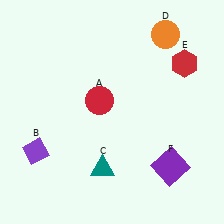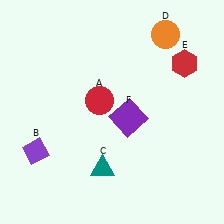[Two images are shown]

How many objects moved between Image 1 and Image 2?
1 object moved between the two images.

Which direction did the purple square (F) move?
The purple square (F) moved up.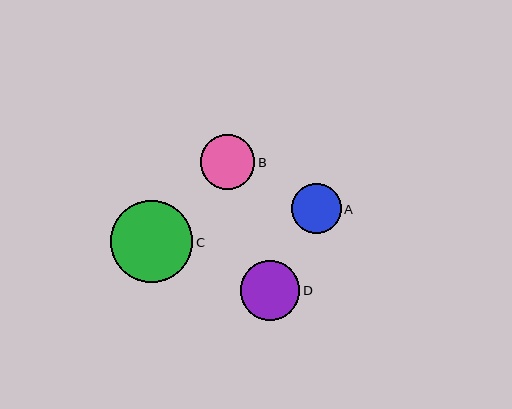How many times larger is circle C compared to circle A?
Circle C is approximately 1.6 times the size of circle A.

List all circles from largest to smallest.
From largest to smallest: C, D, B, A.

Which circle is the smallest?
Circle A is the smallest with a size of approximately 50 pixels.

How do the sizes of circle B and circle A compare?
Circle B and circle A are approximately the same size.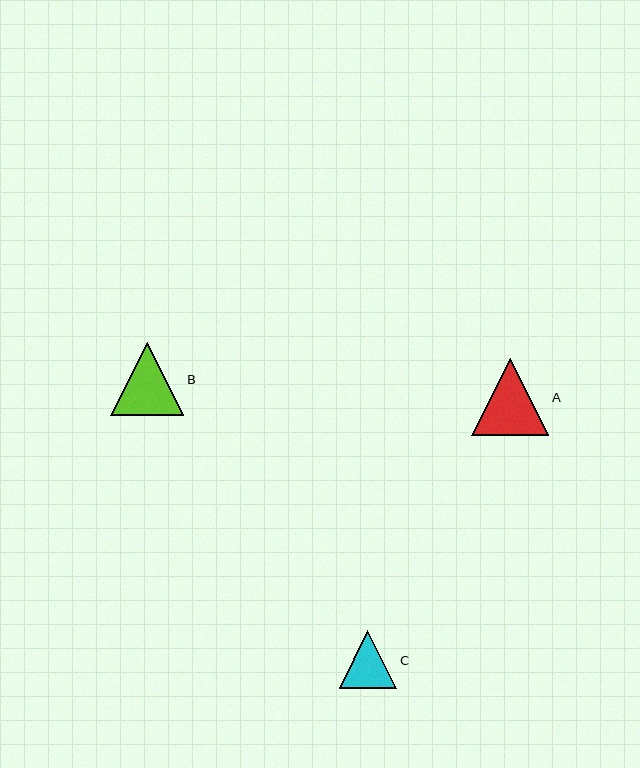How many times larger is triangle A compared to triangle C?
Triangle A is approximately 1.3 times the size of triangle C.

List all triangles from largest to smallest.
From largest to smallest: A, B, C.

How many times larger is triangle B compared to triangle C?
Triangle B is approximately 1.3 times the size of triangle C.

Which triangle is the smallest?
Triangle C is the smallest with a size of approximately 58 pixels.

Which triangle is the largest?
Triangle A is the largest with a size of approximately 77 pixels.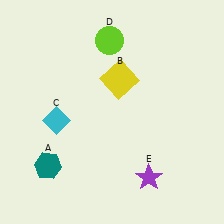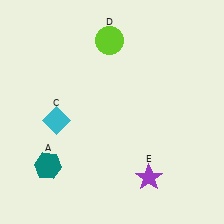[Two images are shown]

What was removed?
The yellow square (B) was removed in Image 2.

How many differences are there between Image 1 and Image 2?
There is 1 difference between the two images.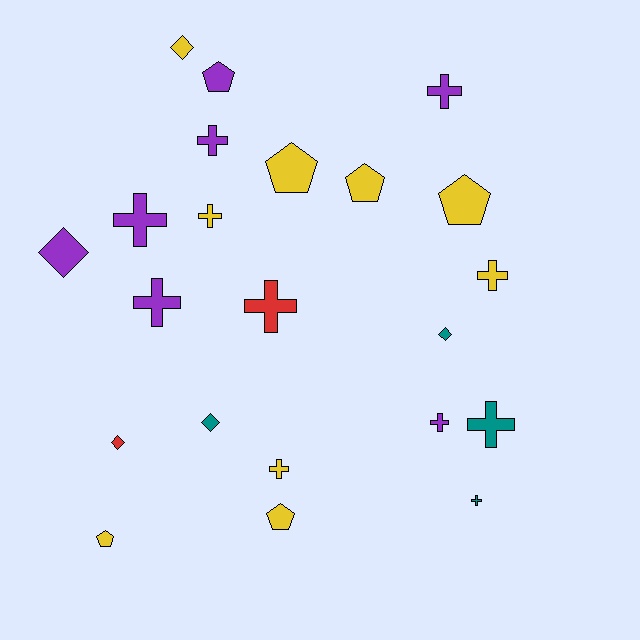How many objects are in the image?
There are 22 objects.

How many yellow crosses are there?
There are 3 yellow crosses.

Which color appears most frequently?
Yellow, with 9 objects.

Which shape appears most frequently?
Cross, with 11 objects.